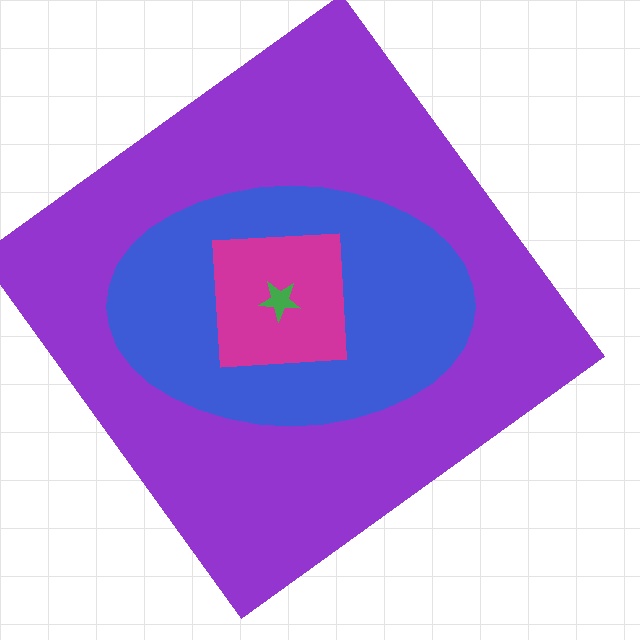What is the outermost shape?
The purple diamond.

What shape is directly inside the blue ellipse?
The magenta square.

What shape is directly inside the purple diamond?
The blue ellipse.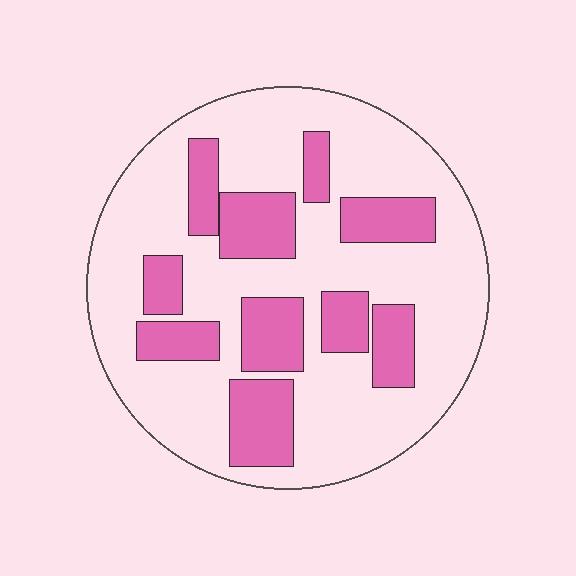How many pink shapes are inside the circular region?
10.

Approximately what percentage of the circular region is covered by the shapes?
Approximately 30%.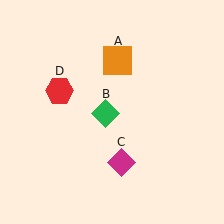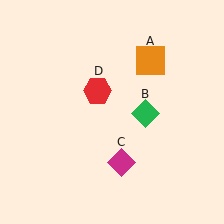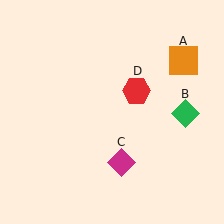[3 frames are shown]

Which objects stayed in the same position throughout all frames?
Magenta diamond (object C) remained stationary.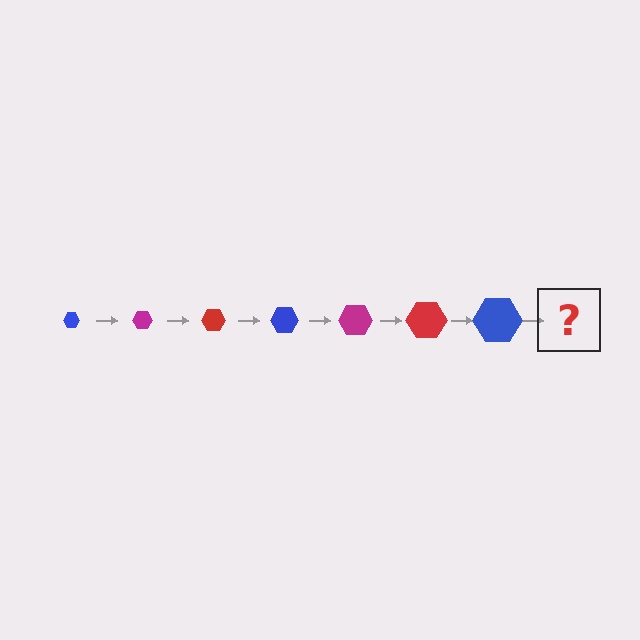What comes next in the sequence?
The next element should be a magenta hexagon, larger than the previous one.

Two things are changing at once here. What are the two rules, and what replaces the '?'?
The two rules are that the hexagon grows larger each step and the color cycles through blue, magenta, and red. The '?' should be a magenta hexagon, larger than the previous one.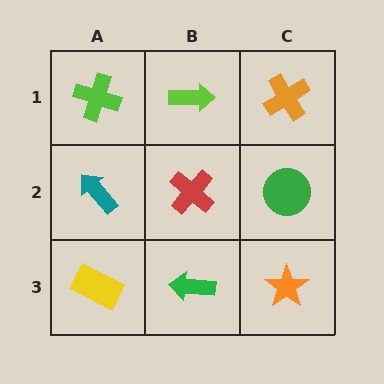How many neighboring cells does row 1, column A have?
2.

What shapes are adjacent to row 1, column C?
A green circle (row 2, column C), a lime arrow (row 1, column B).